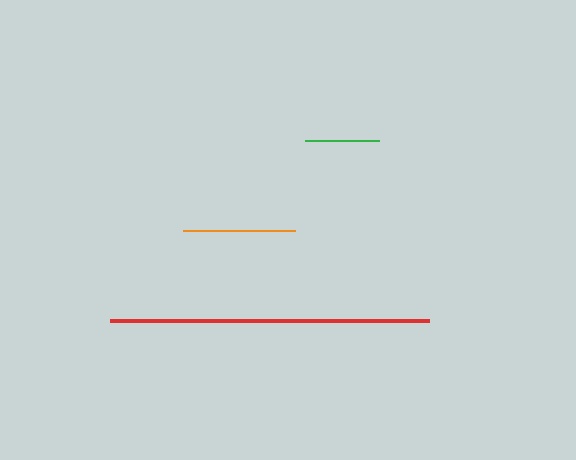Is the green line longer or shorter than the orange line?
The orange line is longer than the green line.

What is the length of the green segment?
The green segment is approximately 73 pixels long.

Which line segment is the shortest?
The green line is the shortest at approximately 73 pixels.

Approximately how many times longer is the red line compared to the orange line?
The red line is approximately 2.8 times the length of the orange line.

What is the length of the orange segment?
The orange segment is approximately 112 pixels long.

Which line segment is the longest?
The red line is the longest at approximately 318 pixels.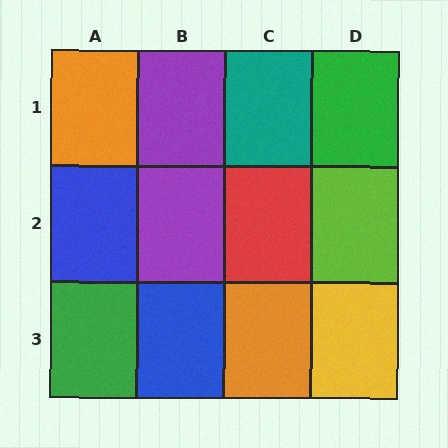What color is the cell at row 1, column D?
Green.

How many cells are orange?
2 cells are orange.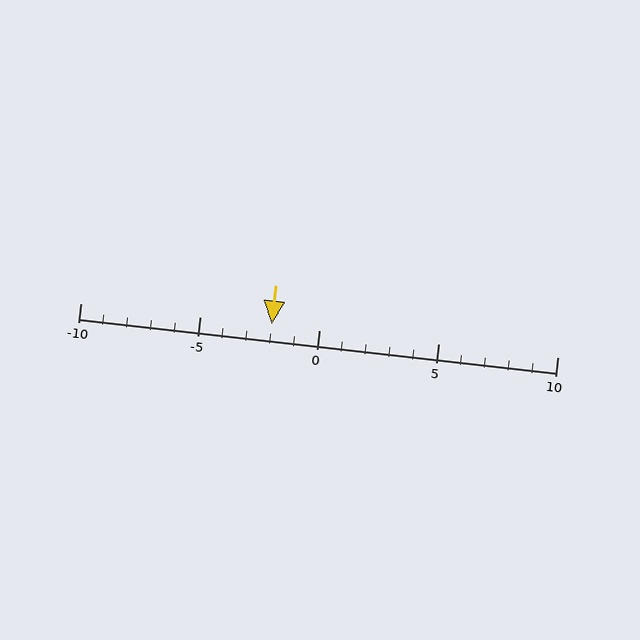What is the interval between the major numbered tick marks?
The major tick marks are spaced 5 units apart.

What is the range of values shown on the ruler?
The ruler shows values from -10 to 10.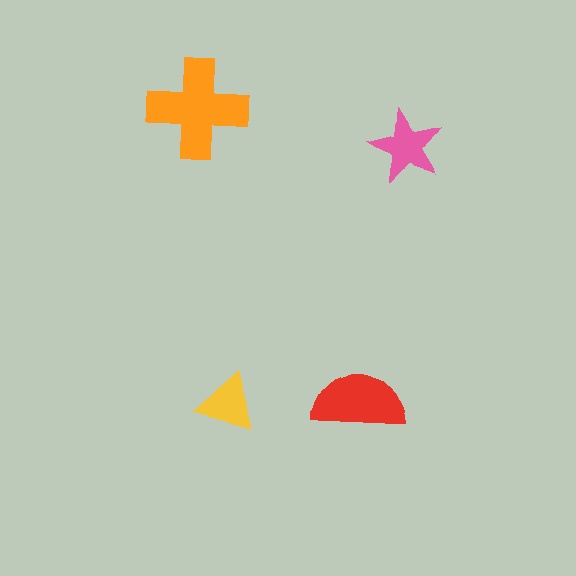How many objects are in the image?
There are 4 objects in the image.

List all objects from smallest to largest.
The yellow triangle, the pink star, the red semicircle, the orange cross.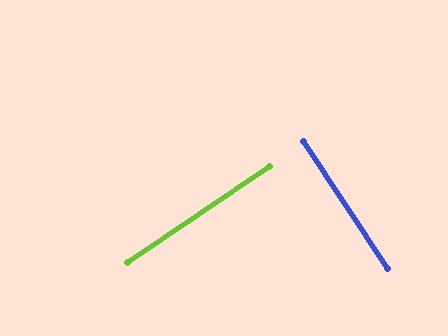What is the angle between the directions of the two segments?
Approximately 89 degrees.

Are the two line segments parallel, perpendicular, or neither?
Perpendicular — they meet at approximately 89°.